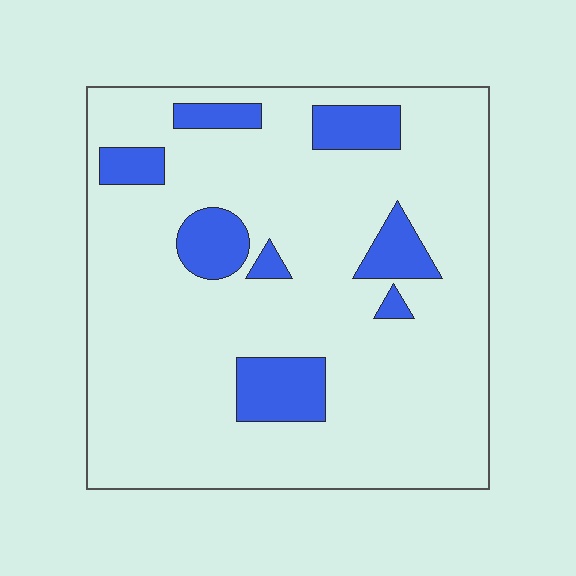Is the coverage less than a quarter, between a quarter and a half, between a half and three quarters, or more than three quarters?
Less than a quarter.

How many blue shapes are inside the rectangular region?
8.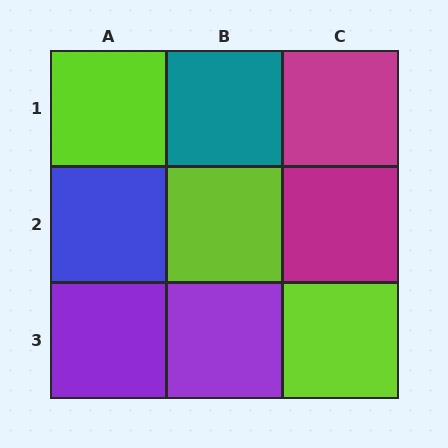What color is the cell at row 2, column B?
Lime.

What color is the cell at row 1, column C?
Magenta.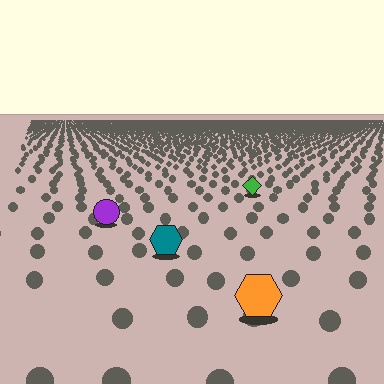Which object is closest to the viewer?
The orange hexagon is closest. The texture marks near it are larger and more spread out.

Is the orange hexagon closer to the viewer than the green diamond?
Yes. The orange hexagon is closer — you can tell from the texture gradient: the ground texture is coarser near it.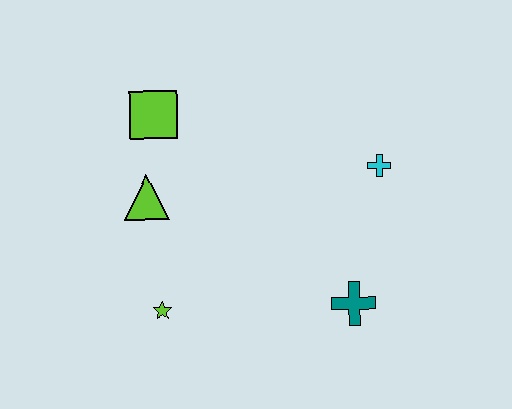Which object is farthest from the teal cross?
The lime square is farthest from the teal cross.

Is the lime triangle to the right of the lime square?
No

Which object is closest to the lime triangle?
The lime square is closest to the lime triangle.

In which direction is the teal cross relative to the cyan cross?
The teal cross is below the cyan cross.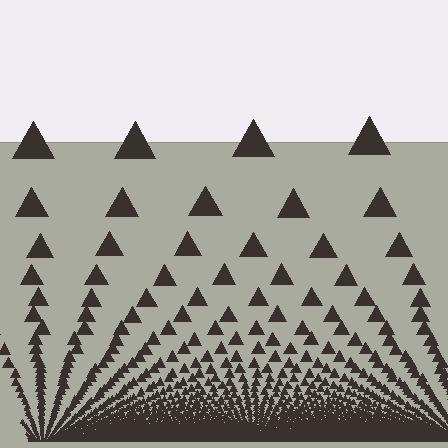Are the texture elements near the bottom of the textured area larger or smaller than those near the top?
Smaller. The gradient is inverted — elements near the bottom are smaller and denser.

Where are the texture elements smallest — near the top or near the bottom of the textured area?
Near the bottom.